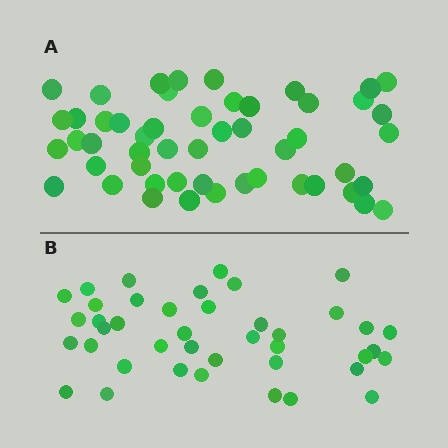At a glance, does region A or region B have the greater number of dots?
Region A (the top region) has more dots.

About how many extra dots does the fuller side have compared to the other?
Region A has roughly 10 or so more dots than region B.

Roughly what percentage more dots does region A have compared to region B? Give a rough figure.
About 25% more.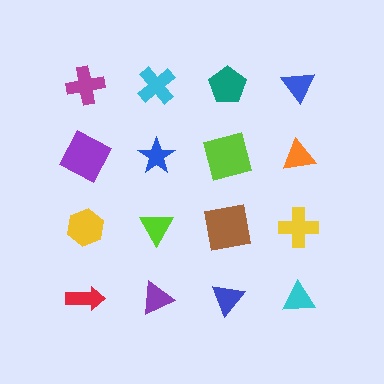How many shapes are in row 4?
4 shapes.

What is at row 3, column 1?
A yellow hexagon.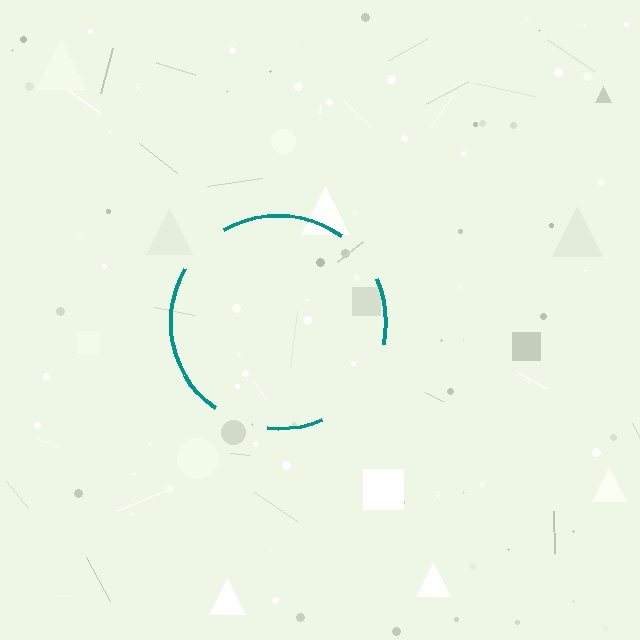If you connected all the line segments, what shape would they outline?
They would outline a circle.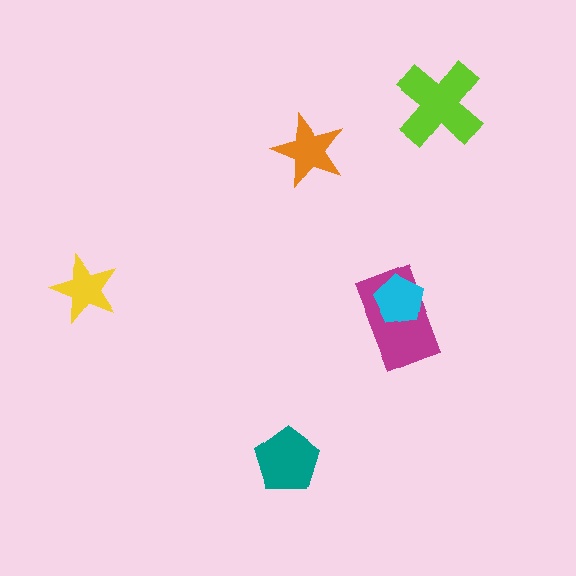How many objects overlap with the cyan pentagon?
1 object overlaps with the cyan pentagon.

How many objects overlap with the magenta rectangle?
1 object overlaps with the magenta rectangle.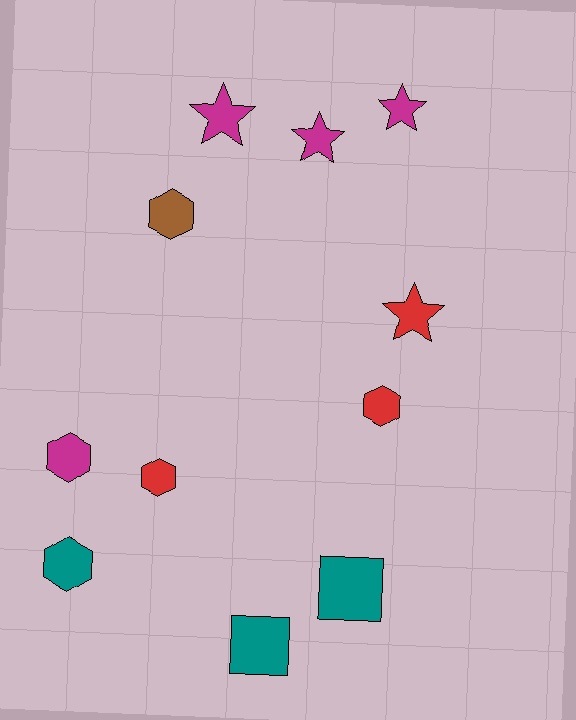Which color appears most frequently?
Magenta, with 4 objects.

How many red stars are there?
There is 1 red star.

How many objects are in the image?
There are 11 objects.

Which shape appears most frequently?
Hexagon, with 5 objects.